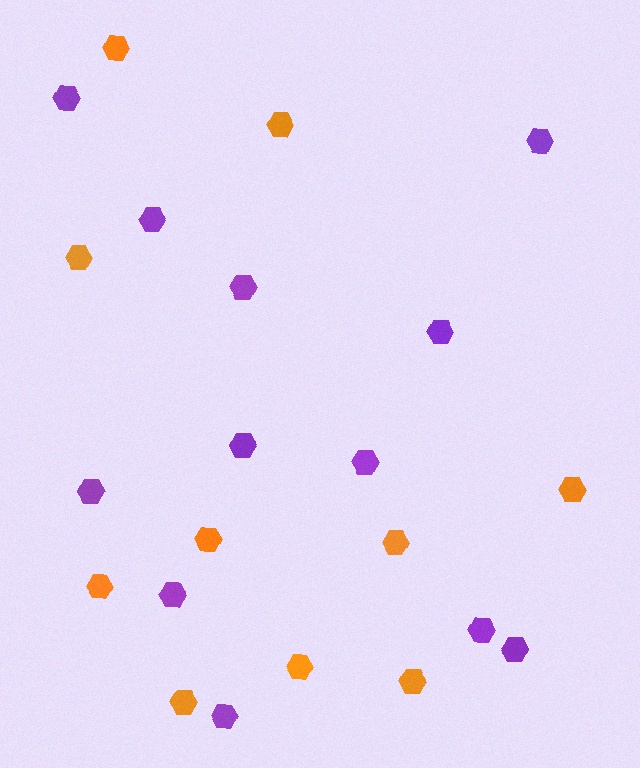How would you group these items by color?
There are 2 groups: one group of orange hexagons (10) and one group of purple hexagons (12).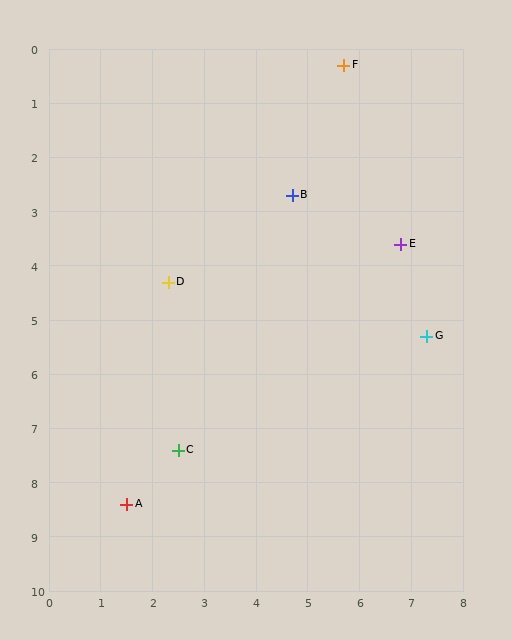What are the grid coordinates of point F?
Point F is at approximately (5.7, 0.3).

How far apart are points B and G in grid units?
Points B and G are about 3.7 grid units apart.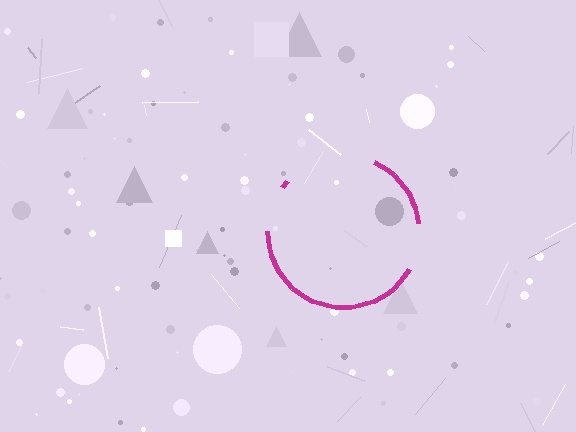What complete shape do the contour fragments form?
The contour fragments form a circle.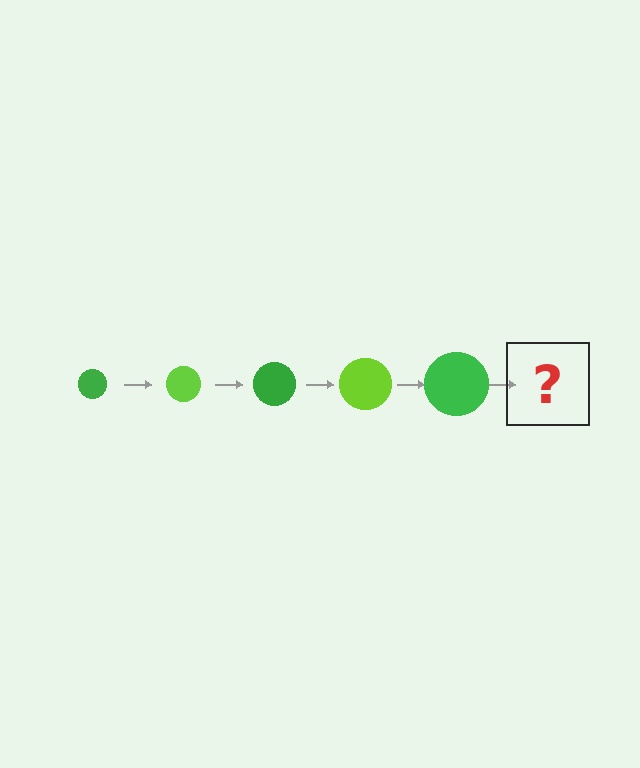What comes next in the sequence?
The next element should be a lime circle, larger than the previous one.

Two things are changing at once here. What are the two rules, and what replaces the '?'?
The two rules are that the circle grows larger each step and the color cycles through green and lime. The '?' should be a lime circle, larger than the previous one.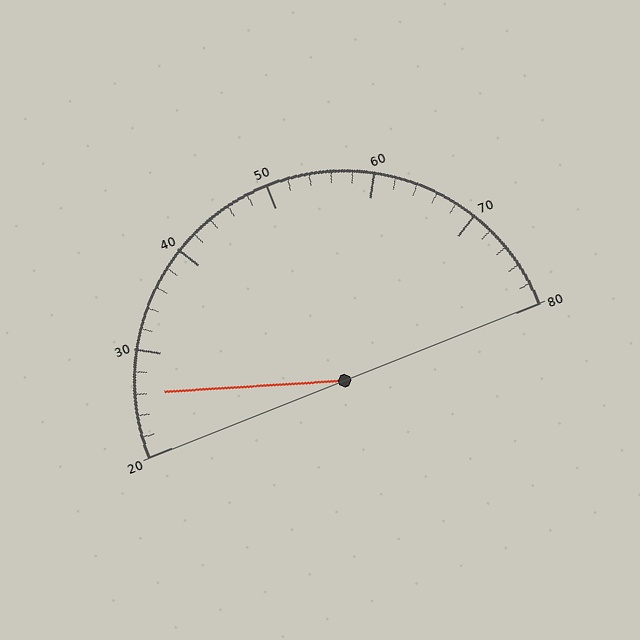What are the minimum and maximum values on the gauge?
The gauge ranges from 20 to 80.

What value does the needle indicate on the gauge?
The needle indicates approximately 26.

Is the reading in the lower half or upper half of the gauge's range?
The reading is in the lower half of the range (20 to 80).